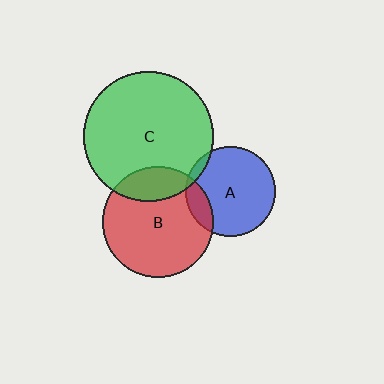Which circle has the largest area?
Circle C (green).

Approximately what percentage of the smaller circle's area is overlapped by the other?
Approximately 5%.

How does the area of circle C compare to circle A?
Approximately 2.1 times.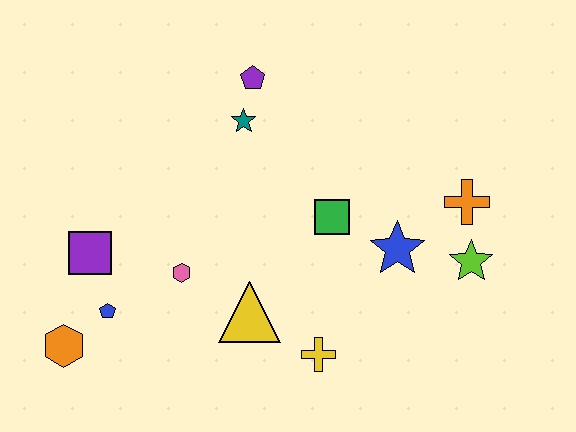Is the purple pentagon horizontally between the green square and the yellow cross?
No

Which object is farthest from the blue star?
The orange hexagon is farthest from the blue star.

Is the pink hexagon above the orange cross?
No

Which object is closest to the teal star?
The purple pentagon is closest to the teal star.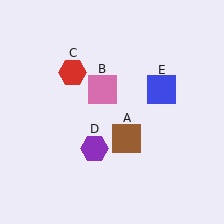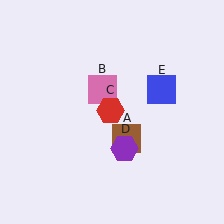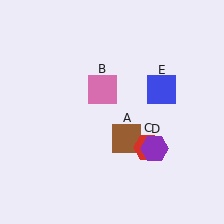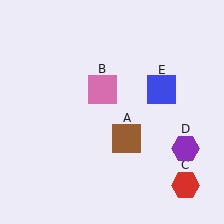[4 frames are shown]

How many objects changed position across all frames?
2 objects changed position: red hexagon (object C), purple hexagon (object D).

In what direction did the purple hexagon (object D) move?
The purple hexagon (object D) moved right.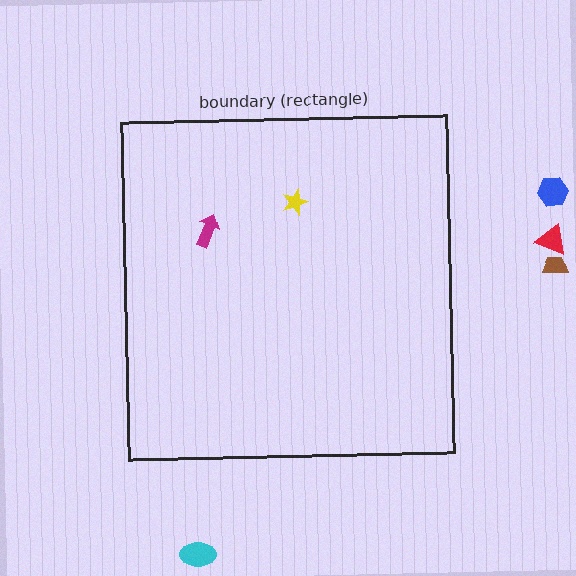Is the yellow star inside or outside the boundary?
Inside.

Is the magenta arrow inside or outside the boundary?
Inside.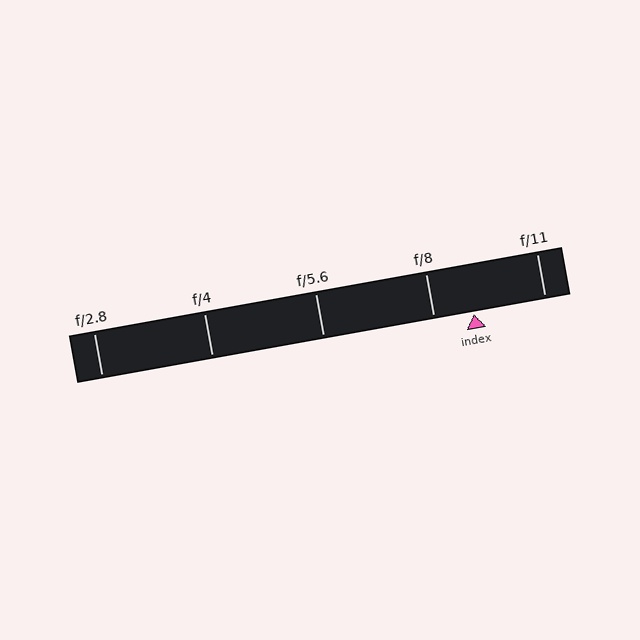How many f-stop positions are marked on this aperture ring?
There are 5 f-stop positions marked.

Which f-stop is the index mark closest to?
The index mark is closest to f/8.